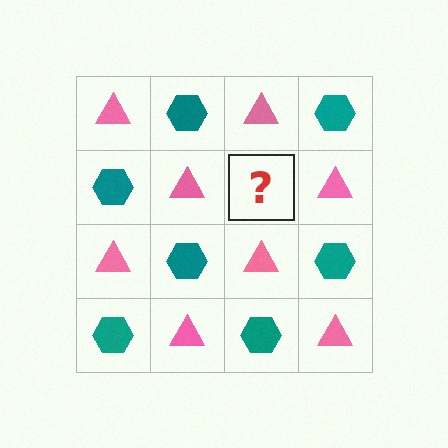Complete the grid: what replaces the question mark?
The question mark should be replaced with a teal hexagon.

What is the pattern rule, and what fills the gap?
The rule is that it alternates pink triangle and teal hexagon in a checkerboard pattern. The gap should be filled with a teal hexagon.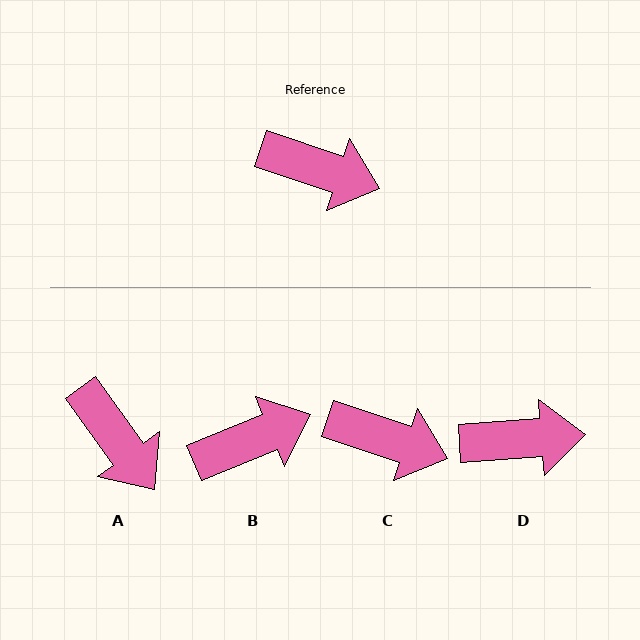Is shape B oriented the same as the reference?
No, it is off by about 41 degrees.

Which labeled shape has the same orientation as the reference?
C.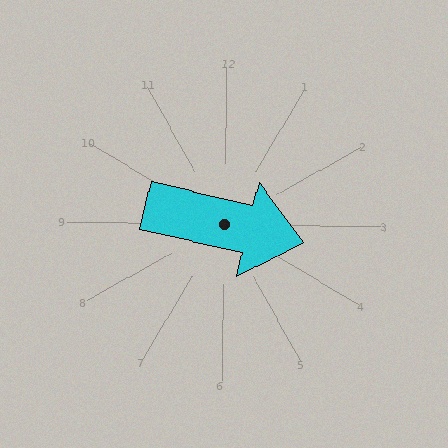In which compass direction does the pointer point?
East.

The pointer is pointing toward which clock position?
Roughly 3 o'clock.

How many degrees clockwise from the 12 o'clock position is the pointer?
Approximately 102 degrees.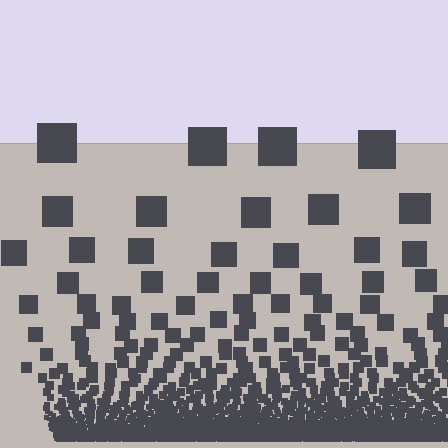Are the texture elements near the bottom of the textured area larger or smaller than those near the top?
Smaller. The gradient is inverted — elements near the bottom are smaller and denser.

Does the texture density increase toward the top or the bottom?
Density increases toward the bottom.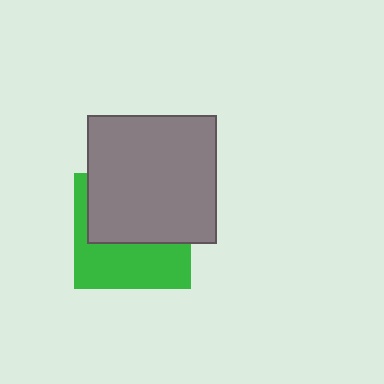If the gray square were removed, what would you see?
You would see the complete green square.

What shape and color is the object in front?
The object in front is a gray square.